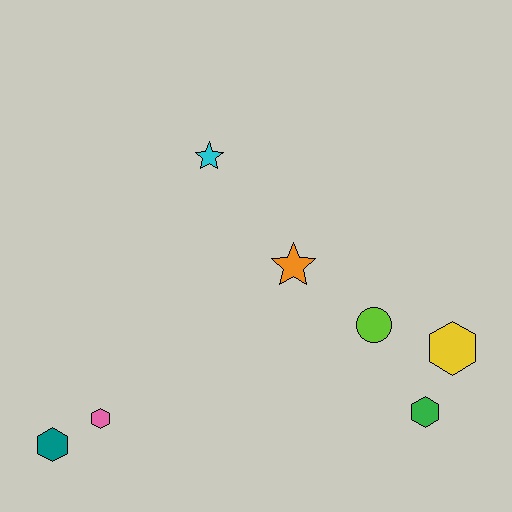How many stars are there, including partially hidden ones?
There are 2 stars.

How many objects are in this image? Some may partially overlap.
There are 7 objects.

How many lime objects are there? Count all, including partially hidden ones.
There is 1 lime object.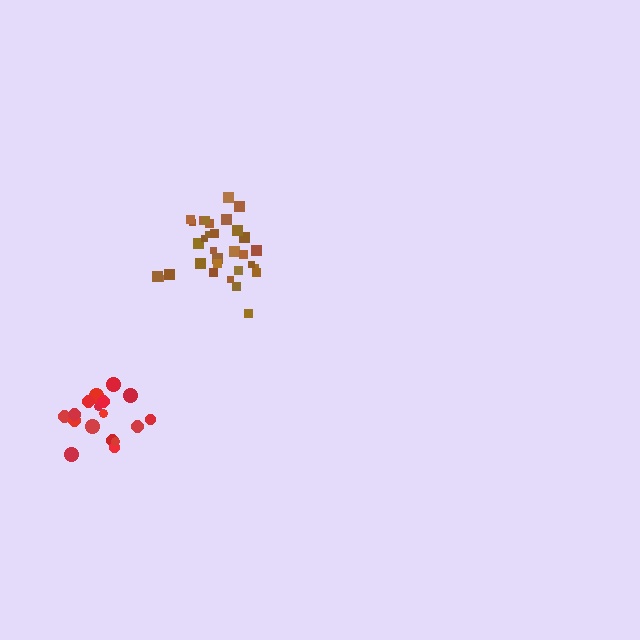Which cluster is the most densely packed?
Brown.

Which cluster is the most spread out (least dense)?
Red.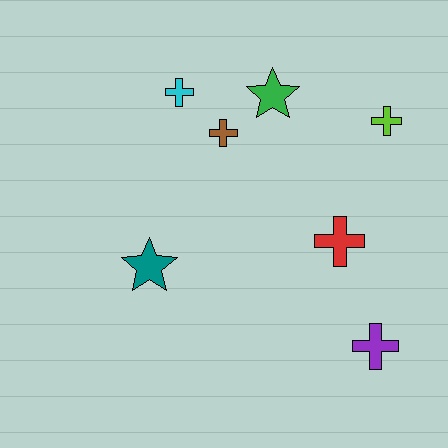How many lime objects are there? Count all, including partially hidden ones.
There is 1 lime object.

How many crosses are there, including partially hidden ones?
There are 5 crosses.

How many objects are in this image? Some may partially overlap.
There are 7 objects.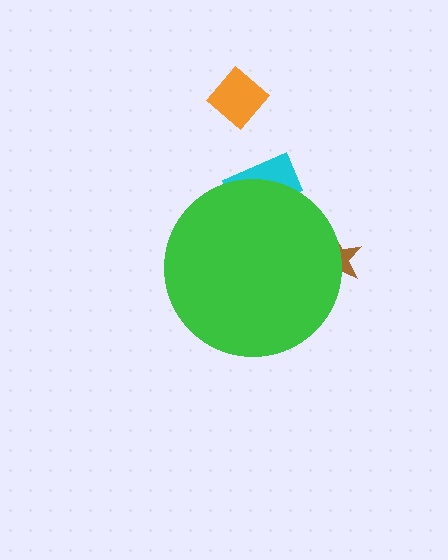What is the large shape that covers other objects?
A green circle.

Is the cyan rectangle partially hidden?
Yes, the cyan rectangle is partially hidden behind the green circle.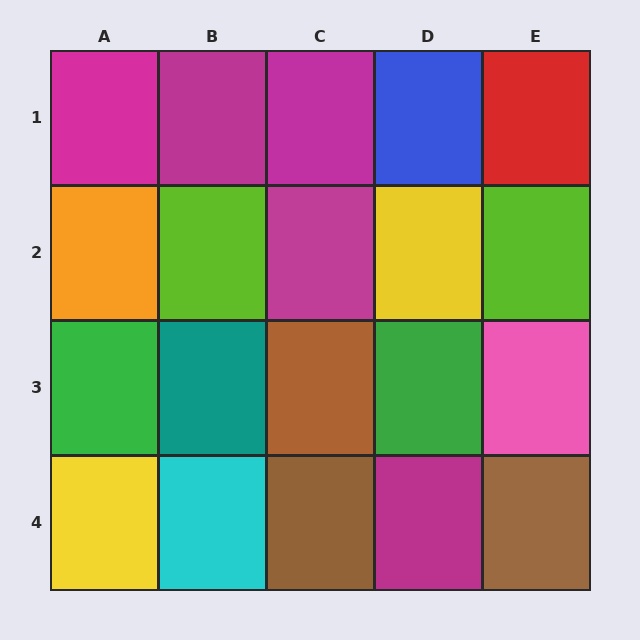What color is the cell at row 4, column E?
Brown.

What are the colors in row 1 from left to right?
Magenta, magenta, magenta, blue, red.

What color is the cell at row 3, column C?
Brown.